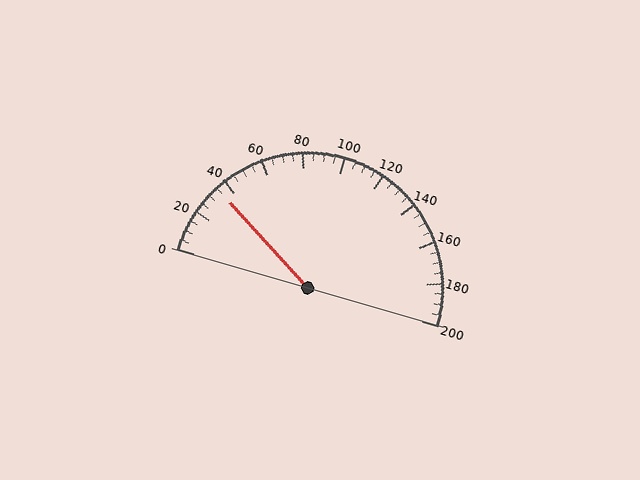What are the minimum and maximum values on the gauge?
The gauge ranges from 0 to 200.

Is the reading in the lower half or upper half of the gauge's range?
The reading is in the lower half of the range (0 to 200).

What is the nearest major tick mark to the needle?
The nearest major tick mark is 40.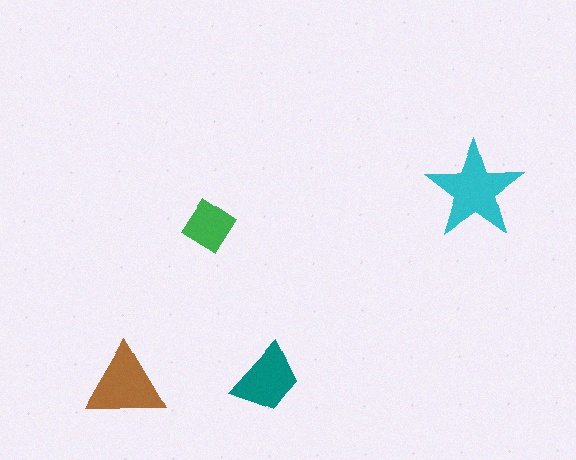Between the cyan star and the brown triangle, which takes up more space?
The cyan star.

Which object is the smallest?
The green diamond.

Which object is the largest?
The cyan star.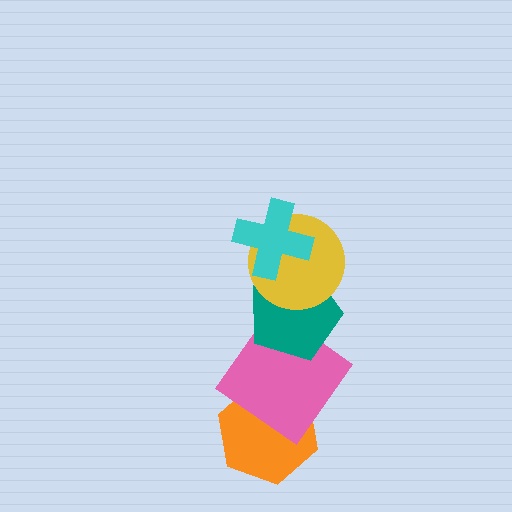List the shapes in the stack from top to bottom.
From top to bottom: the cyan cross, the yellow circle, the teal pentagon, the pink diamond, the orange hexagon.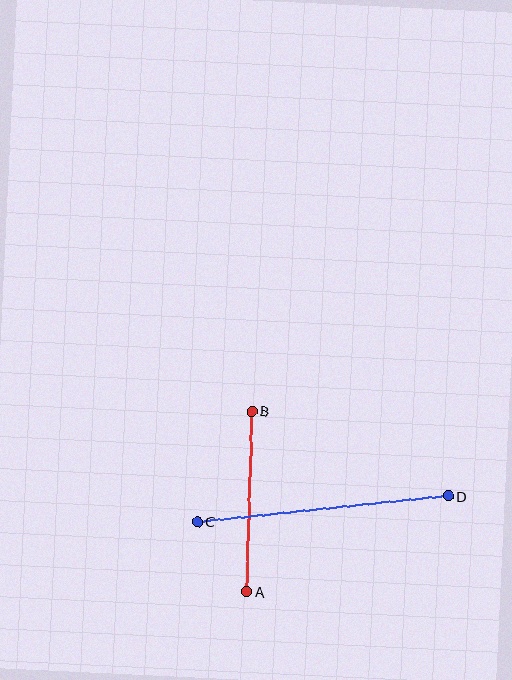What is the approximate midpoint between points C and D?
The midpoint is at approximately (323, 509) pixels.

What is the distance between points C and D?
The distance is approximately 252 pixels.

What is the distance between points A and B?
The distance is approximately 180 pixels.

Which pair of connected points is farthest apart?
Points C and D are farthest apart.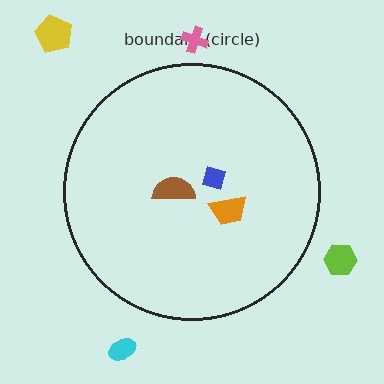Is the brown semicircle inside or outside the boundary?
Inside.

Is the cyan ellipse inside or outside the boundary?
Outside.